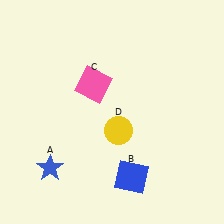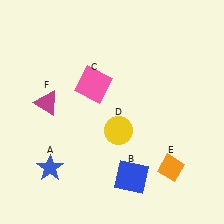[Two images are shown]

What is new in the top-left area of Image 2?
A magenta triangle (F) was added in the top-left area of Image 2.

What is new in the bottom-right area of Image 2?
An orange diamond (E) was added in the bottom-right area of Image 2.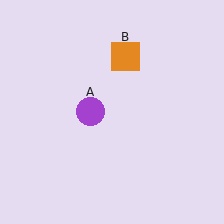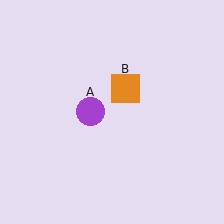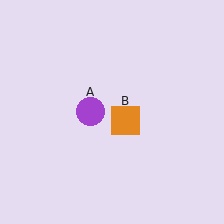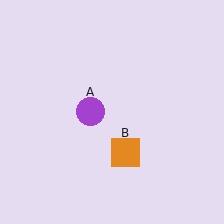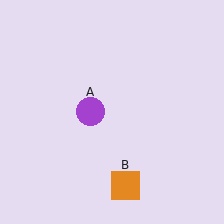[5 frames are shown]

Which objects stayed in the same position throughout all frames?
Purple circle (object A) remained stationary.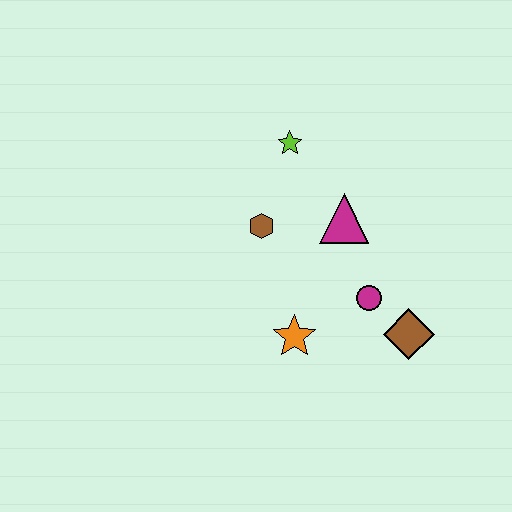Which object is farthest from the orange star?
The lime star is farthest from the orange star.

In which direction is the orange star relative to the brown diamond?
The orange star is to the left of the brown diamond.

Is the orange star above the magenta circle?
No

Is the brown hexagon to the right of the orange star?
No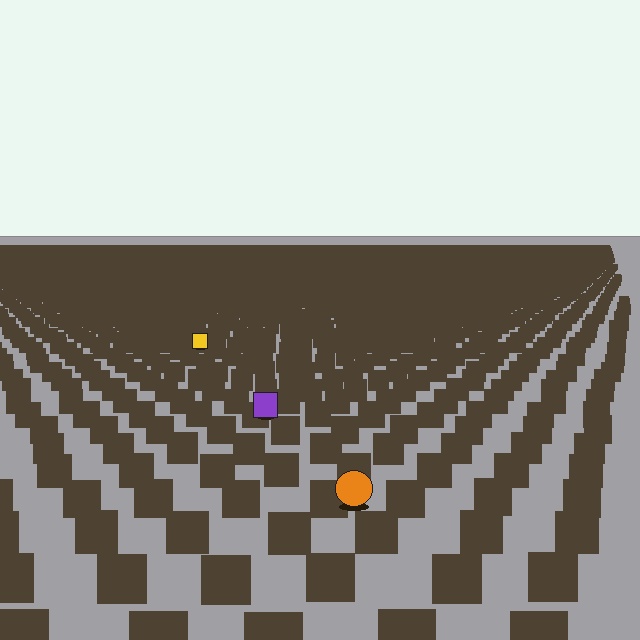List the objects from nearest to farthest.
From nearest to farthest: the orange circle, the purple square, the yellow square.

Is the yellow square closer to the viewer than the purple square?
No. The purple square is closer — you can tell from the texture gradient: the ground texture is coarser near it.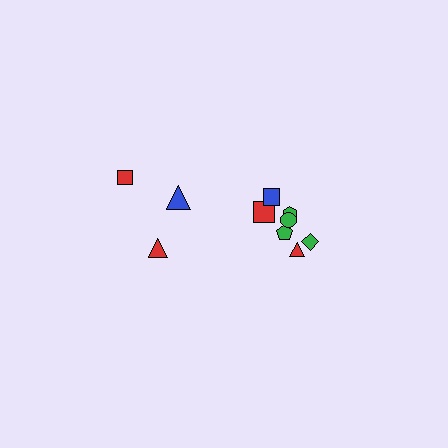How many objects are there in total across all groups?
There are 10 objects.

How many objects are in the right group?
There are 7 objects.